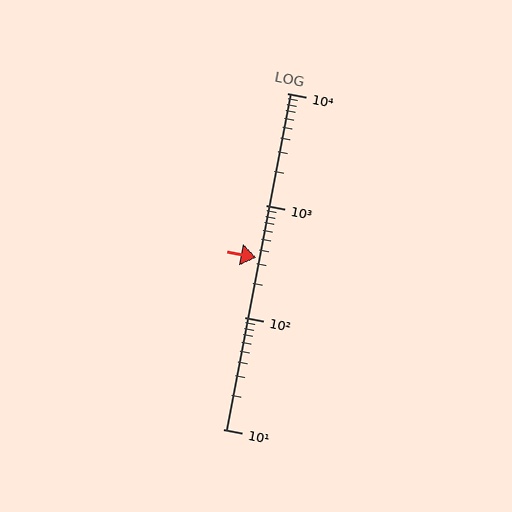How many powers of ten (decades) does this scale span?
The scale spans 3 decades, from 10 to 10000.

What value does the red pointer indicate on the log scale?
The pointer indicates approximately 340.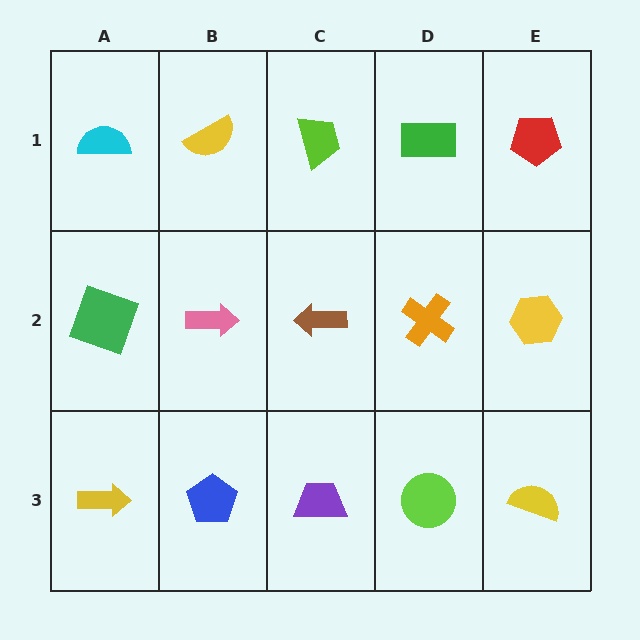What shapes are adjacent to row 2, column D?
A green rectangle (row 1, column D), a lime circle (row 3, column D), a brown arrow (row 2, column C), a yellow hexagon (row 2, column E).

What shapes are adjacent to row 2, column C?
A lime trapezoid (row 1, column C), a purple trapezoid (row 3, column C), a pink arrow (row 2, column B), an orange cross (row 2, column D).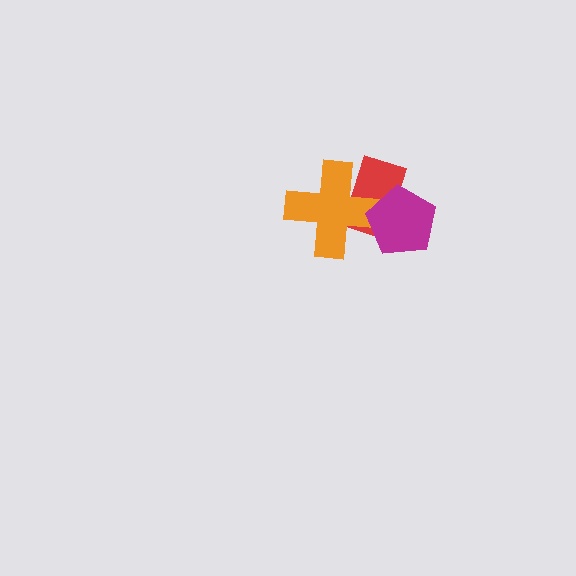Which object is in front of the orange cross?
The magenta pentagon is in front of the orange cross.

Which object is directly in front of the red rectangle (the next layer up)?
The orange cross is directly in front of the red rectangle.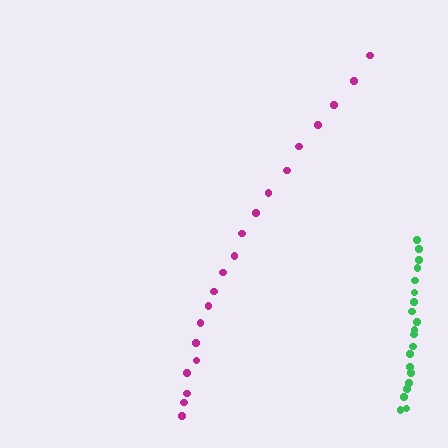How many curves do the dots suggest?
There are 2 distinct paths.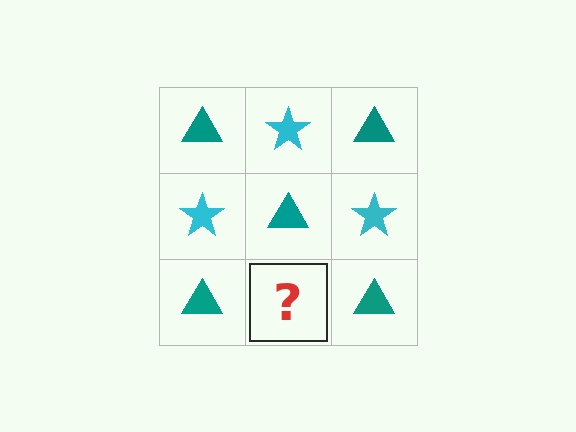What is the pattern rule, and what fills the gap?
The rule is that it alternates teal triangle and cyan star in a checkerboard pattern. The gap should be filled with a cyan star.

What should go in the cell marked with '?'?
The missing cell should contain a cyan star.